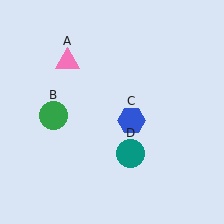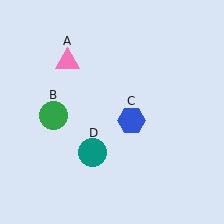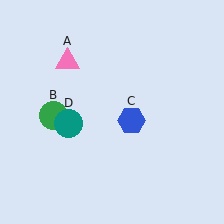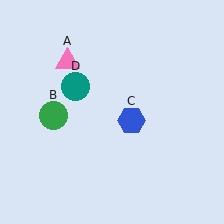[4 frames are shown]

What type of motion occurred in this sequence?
The teal circle (object D) rotated clockwise around the center of the scene.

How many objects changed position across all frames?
1 object changed position: teal circle (object D).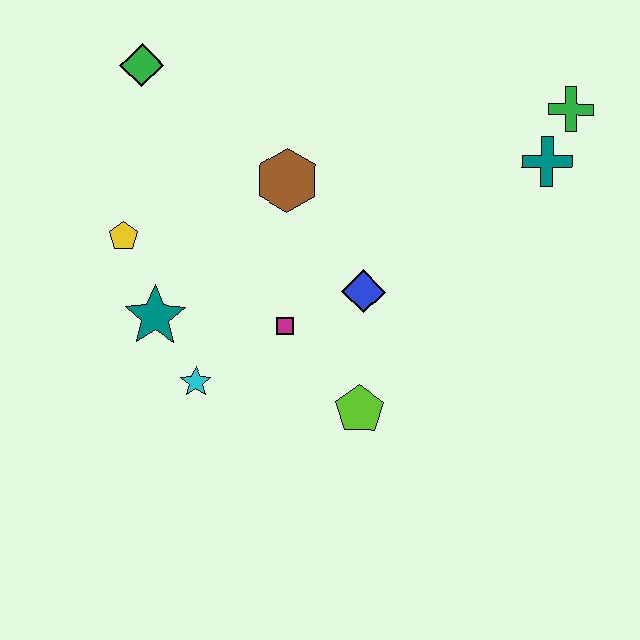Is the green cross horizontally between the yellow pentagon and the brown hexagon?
No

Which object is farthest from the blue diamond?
The green diamond is farthest from the blue diamond.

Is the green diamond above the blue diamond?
Yes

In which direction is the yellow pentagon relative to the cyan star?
The yellow pentagon is above the cyan star.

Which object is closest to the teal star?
The cyan star is closest to the teal star.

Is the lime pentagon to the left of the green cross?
Yes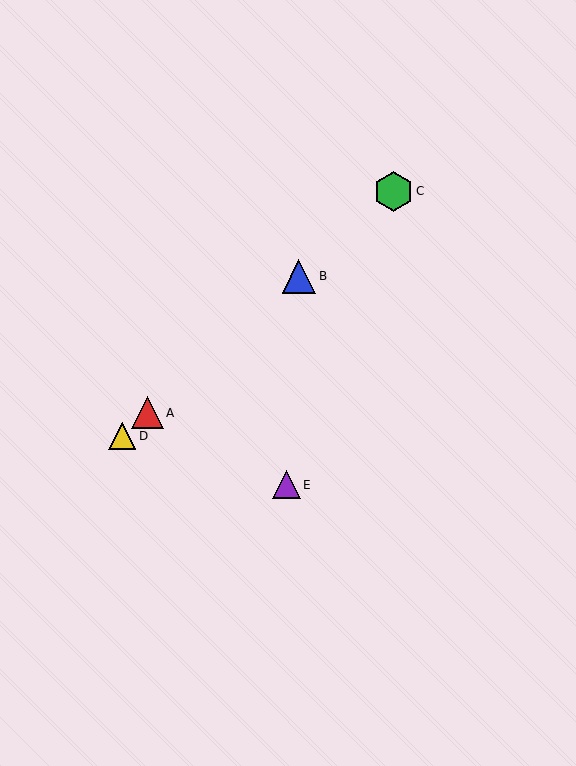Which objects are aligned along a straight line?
Objects A, B, C, D are aligned along a straight line.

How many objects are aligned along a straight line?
4 objects (A, B, C, D) are aligned along a straight line.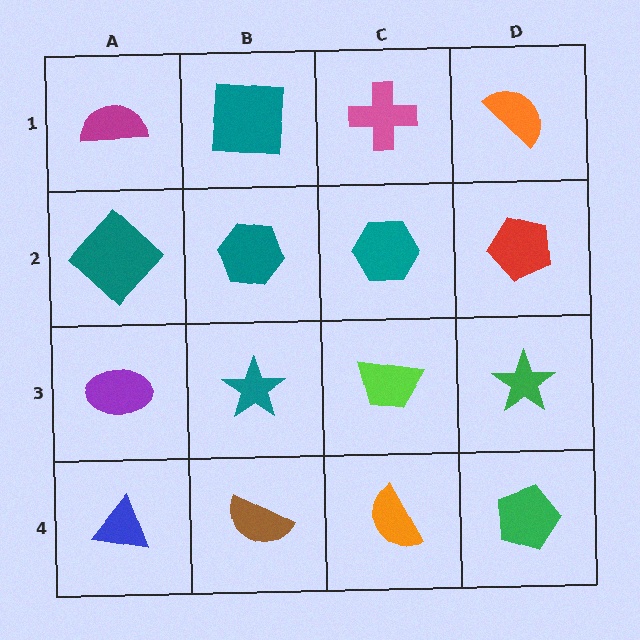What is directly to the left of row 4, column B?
A blue triangle.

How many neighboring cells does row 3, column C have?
4.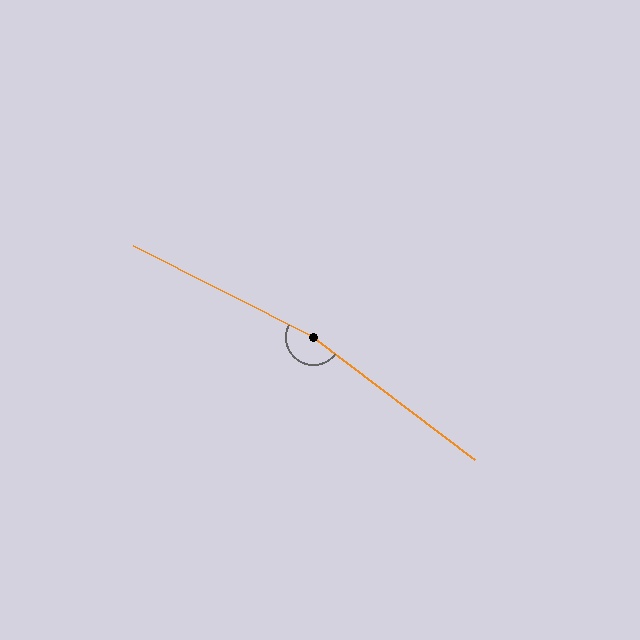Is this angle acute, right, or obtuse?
It is obtuse.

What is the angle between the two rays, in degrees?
Approximately 170 degrees.